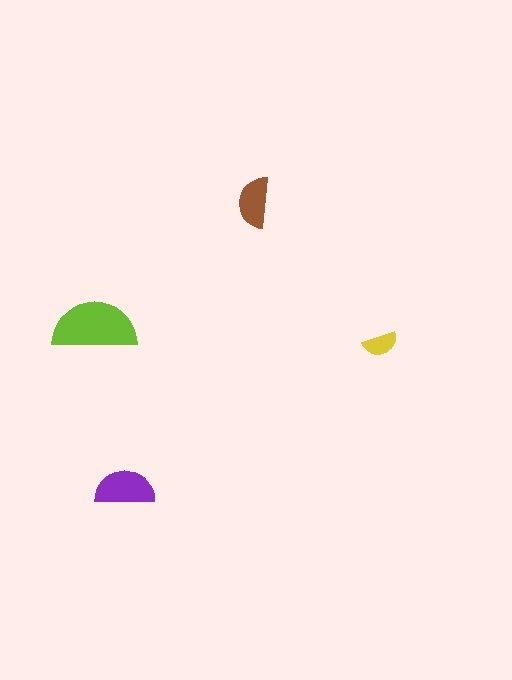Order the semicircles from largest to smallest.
the lime one, the purple one, the brown one, the yellow one.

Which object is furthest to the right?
The yellow semicircle is rightmost.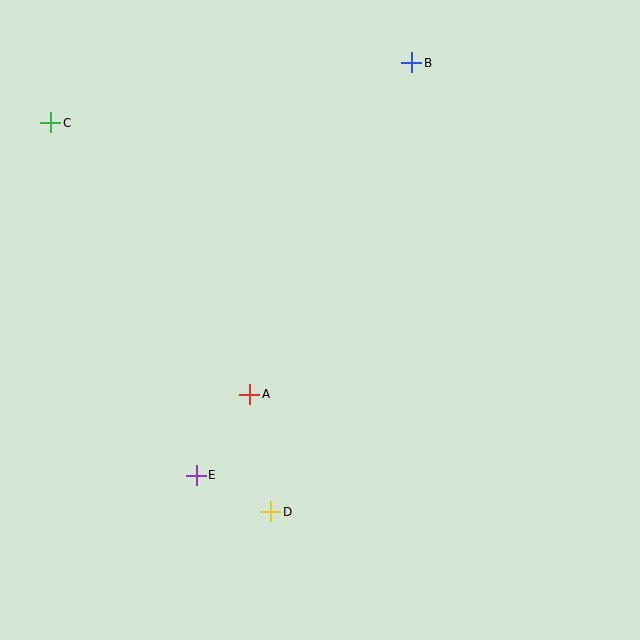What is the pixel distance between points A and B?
The distance between A and B is 369 pixels.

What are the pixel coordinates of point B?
Point B is at (412, 63).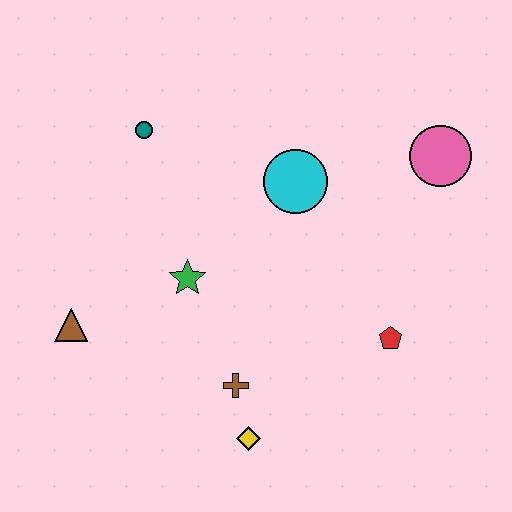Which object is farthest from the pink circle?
The brown triangle is farthest from the pink circle.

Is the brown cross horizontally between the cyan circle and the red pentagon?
No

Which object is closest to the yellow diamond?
The brown cross is closest to the yellow diamond.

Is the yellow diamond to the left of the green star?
No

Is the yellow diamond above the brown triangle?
No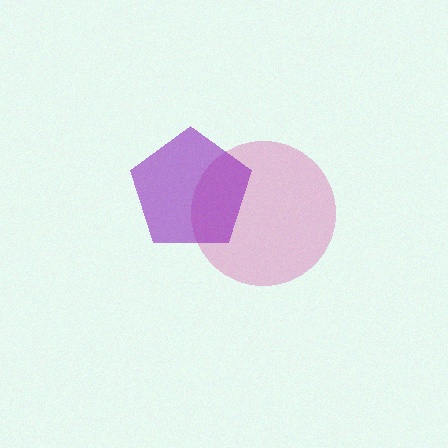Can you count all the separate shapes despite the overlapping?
Yes, there are 2 separate shapes.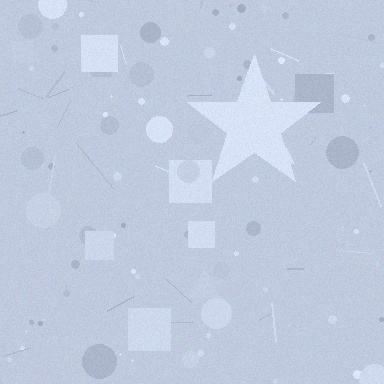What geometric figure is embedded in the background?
A star is embedded in the background.